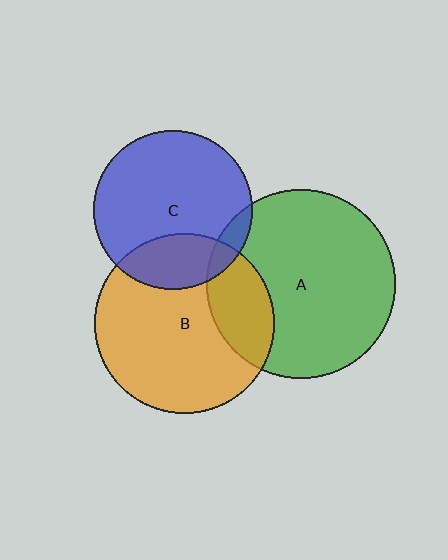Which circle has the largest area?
Circle A (green).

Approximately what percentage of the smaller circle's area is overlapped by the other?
Approximately 10%.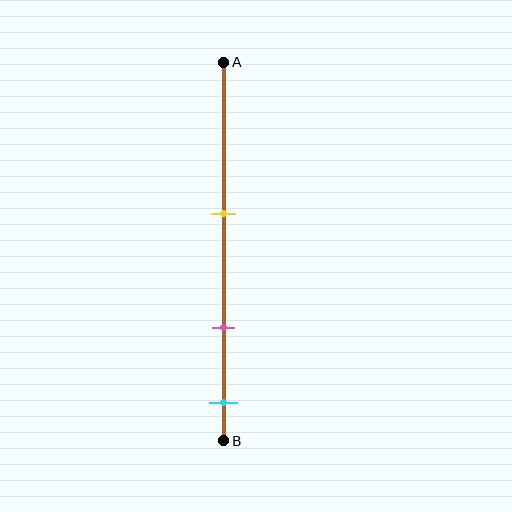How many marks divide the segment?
There are 3 marks dividing the segment.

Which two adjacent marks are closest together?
The pink and cyan marks are the closest adjacent pair.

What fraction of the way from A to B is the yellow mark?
The yellow mark is approximately 40% (0.4) of the way from A to B.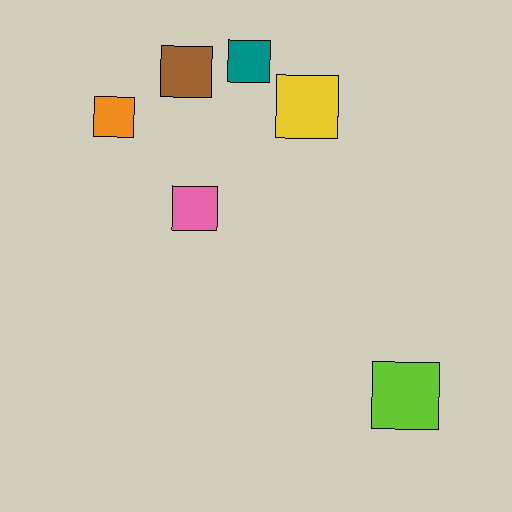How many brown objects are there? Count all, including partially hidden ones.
There is 1 brown object.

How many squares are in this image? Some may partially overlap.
There are 6 squares.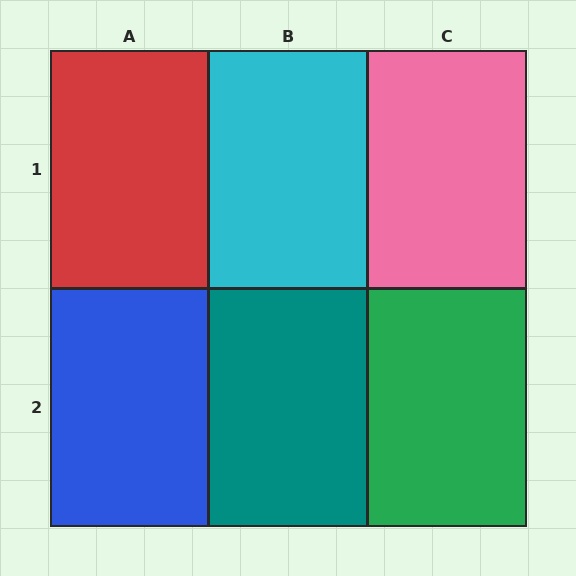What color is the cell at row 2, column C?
Green.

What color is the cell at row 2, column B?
Teal.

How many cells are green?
1 cell is green.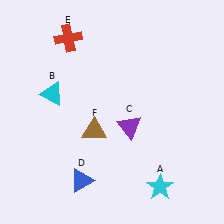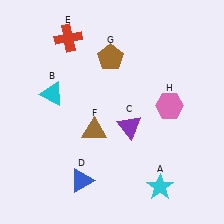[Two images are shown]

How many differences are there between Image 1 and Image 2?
There are 2 differences between the two images.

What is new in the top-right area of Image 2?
A pink hexagon (H) was added in the top-right area of Image 2.